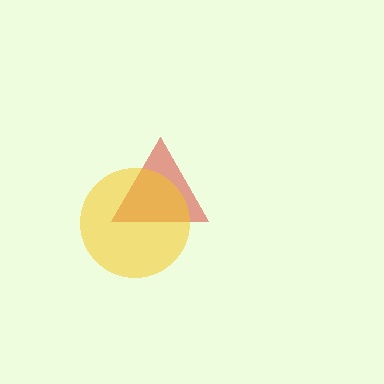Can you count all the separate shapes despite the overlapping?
Yes, there are 2 separate shapes.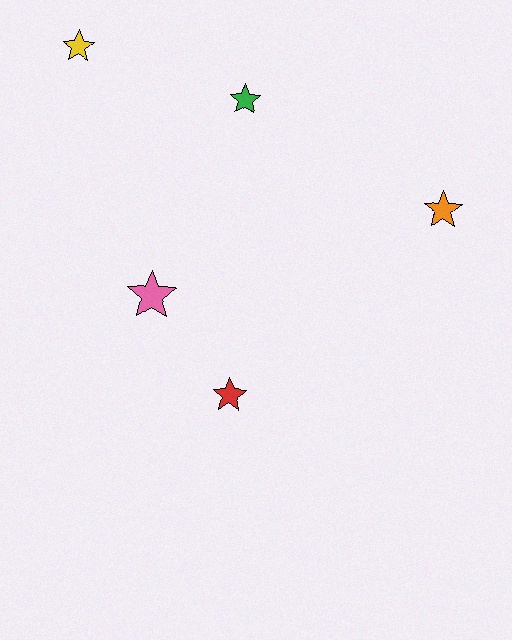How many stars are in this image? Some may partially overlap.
There are 5 stars.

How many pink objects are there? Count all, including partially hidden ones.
There is 1 pink object.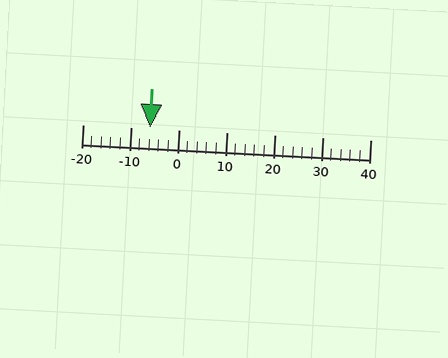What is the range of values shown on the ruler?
The ruler shows values from -20 to 40.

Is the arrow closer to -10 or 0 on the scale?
The arrow is closer to -10.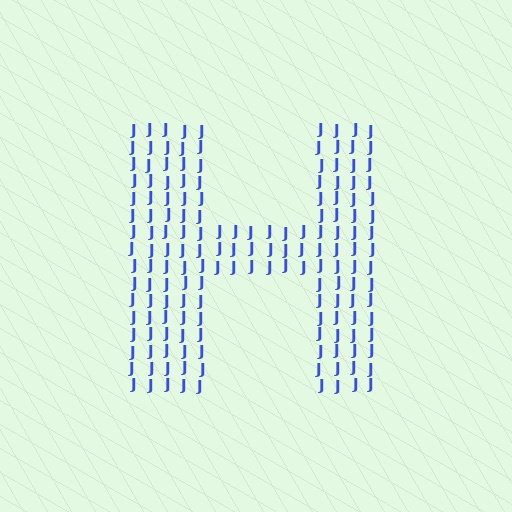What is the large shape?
The large shape is the letter H.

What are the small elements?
The small elements are letter J's.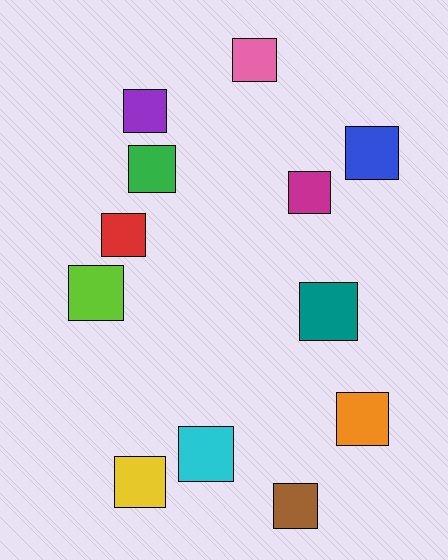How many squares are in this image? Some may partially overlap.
There are 12 squares.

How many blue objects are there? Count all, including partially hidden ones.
There is 1 blue object.